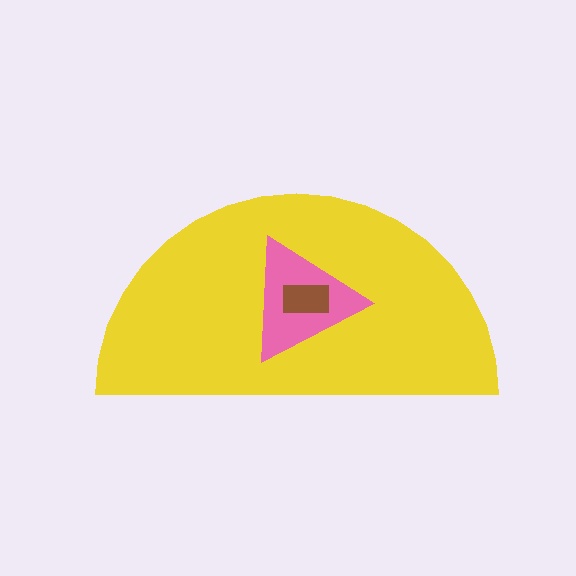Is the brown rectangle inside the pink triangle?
Yes.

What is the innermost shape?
The brown rectangle.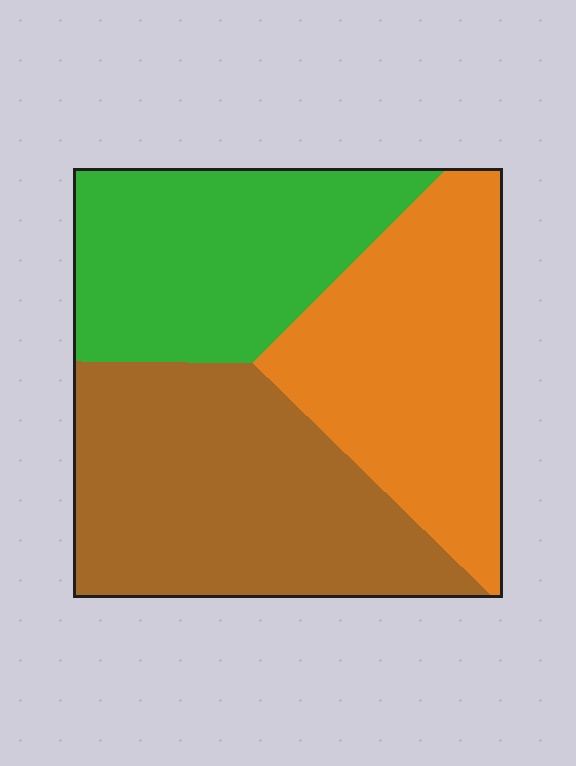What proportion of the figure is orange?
Orange covers about 35% of the figure.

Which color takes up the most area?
Brown, at roughly 40%.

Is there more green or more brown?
Brown.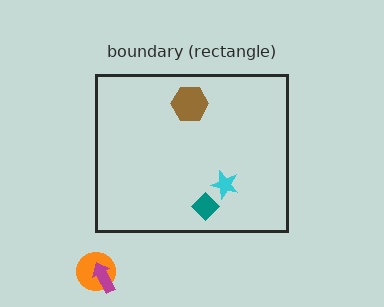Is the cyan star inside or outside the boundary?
Inside.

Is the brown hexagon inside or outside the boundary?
Inside.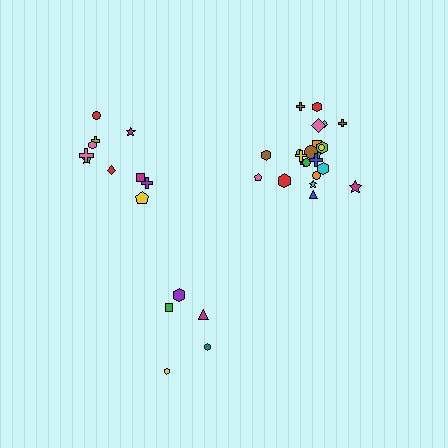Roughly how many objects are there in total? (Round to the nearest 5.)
Roughly 40 objects in total.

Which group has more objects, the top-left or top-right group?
The top-right group.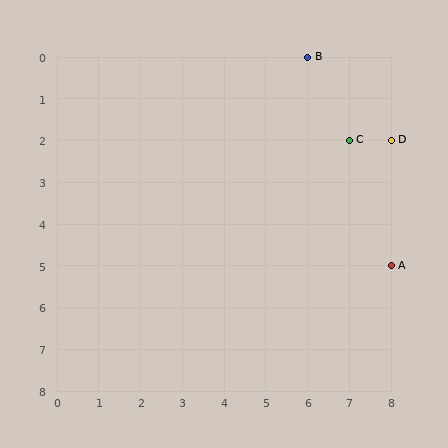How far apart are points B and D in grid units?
Points B and D are 2 columns and 2 rows apart (about 2.8 grid units diagonally).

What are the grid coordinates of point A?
Point A is at grid coordinates (8, 5).